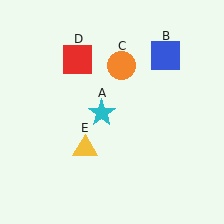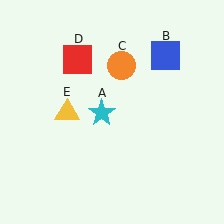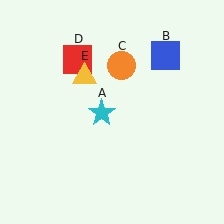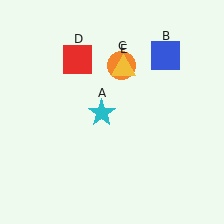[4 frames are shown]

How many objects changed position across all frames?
1 object changed position: yellow triangle (object E).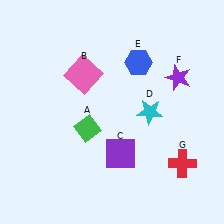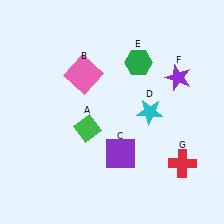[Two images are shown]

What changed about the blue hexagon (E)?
In Image 1, E is blue. In Image 2, it changed to green.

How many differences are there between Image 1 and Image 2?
There is 1 difference between the two images.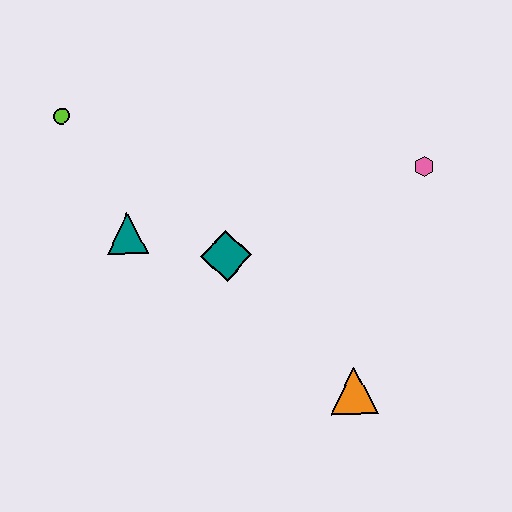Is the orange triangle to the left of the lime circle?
No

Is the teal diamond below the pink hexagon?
Yes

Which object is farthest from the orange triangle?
The lime circle is farthest from the orange triangle.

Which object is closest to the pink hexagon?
The teal diamond is closest to the pink hexagon.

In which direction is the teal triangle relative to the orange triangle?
The teal triangle is to the left of the orange triangle.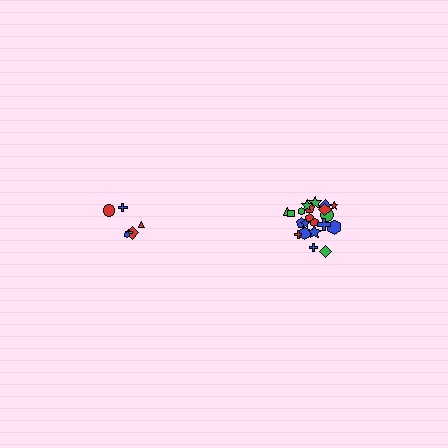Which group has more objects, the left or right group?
The right group.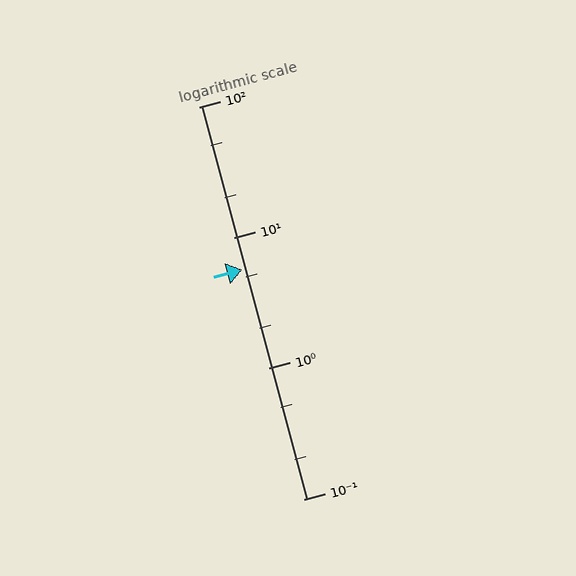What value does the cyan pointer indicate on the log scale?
The pointer indicates approximately 5.7.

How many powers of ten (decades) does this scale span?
The scale spans 3 decades, from 0.1 to 100.